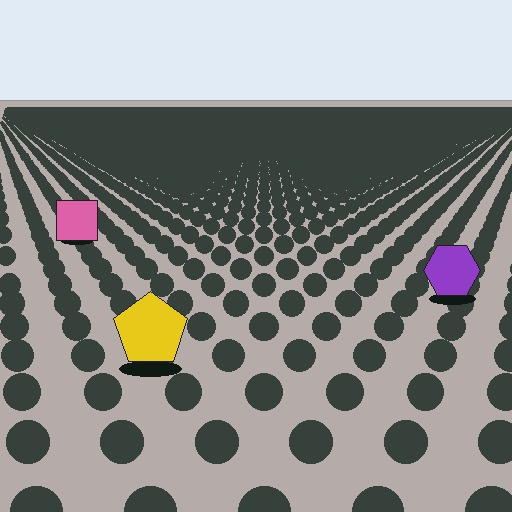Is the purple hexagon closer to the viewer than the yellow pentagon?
No. The yellow pentagon is closer — you can tell from the texture gradient: the ground texture is coarser near it.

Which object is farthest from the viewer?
The pink square is farthest from the viewer. It appears smaller and the ground texture around it is denser.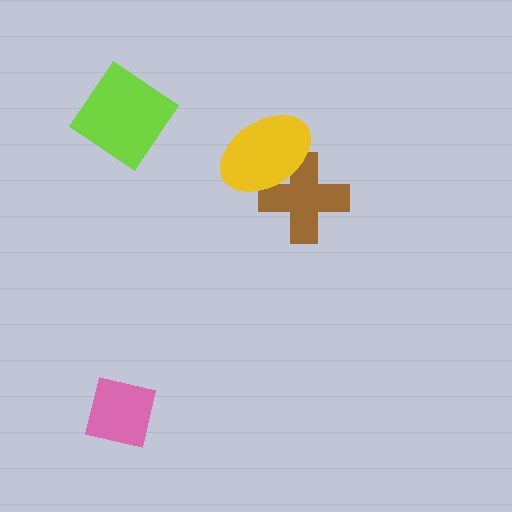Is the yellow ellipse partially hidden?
No, no other shape covers it.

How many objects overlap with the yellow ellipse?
1 object overlaps with the yellow ellipse.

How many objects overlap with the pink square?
0 objects overlap with the pink square.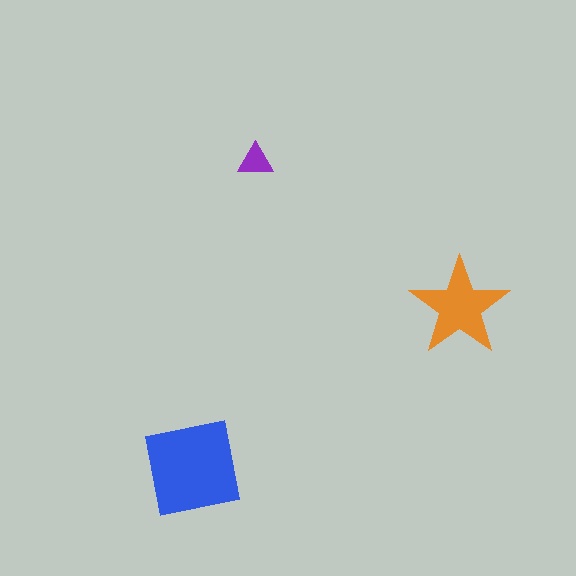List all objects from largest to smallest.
The blue square, the orange star, the purple triangle.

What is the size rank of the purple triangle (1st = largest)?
3rd.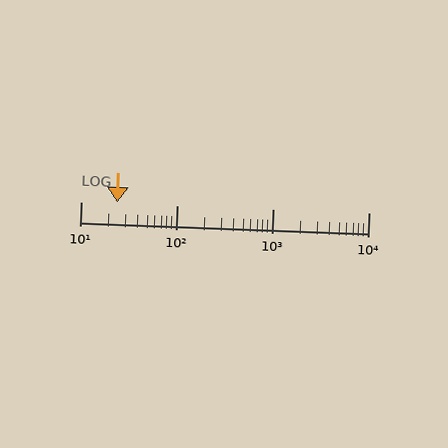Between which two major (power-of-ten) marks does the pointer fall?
The pointer is between 10 and 100.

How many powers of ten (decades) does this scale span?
The scale spans 3 decades, from 10 to 10000.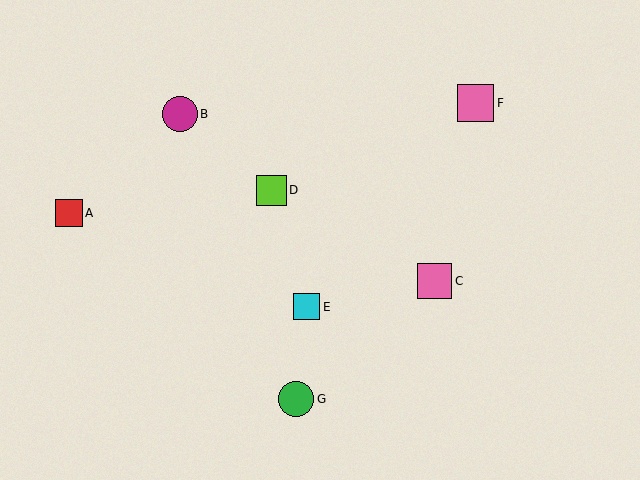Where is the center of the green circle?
The center of the green circle is at (296, 399).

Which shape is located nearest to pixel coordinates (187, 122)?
The magenta circle (labeled B) at (180, 114) is nearest to that location.